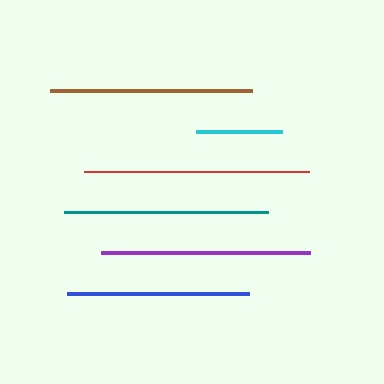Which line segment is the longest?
The red line is the longest at approximately 225 pixels.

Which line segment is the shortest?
The cyan line is the shortest at approximately 86 pixels.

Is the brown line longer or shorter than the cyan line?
The brown line is longer than the cyan line.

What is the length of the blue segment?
The blue segment is approximately 181 pixels long.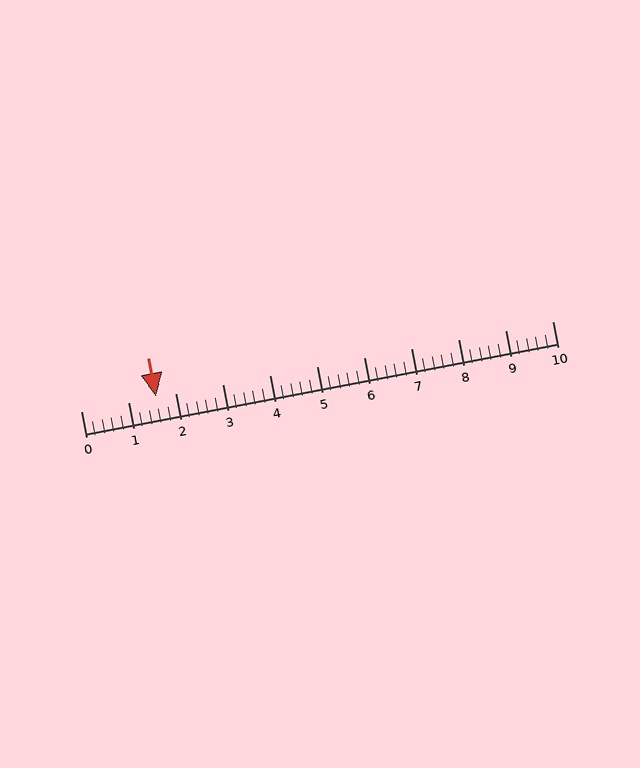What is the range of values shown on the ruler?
The ruler shows values from 0 to 10.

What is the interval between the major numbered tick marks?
The major tick marks are spaced 1 units apart.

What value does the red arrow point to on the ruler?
The red arrow points to approximately 1.6.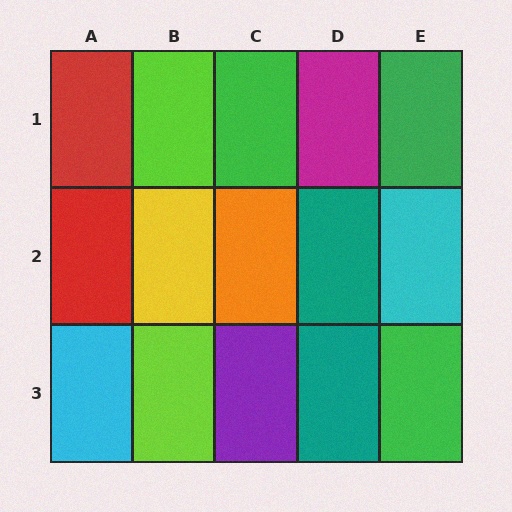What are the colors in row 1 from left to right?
Red, lime, green, magenta, green.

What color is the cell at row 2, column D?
Teal.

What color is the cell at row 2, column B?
Yellow.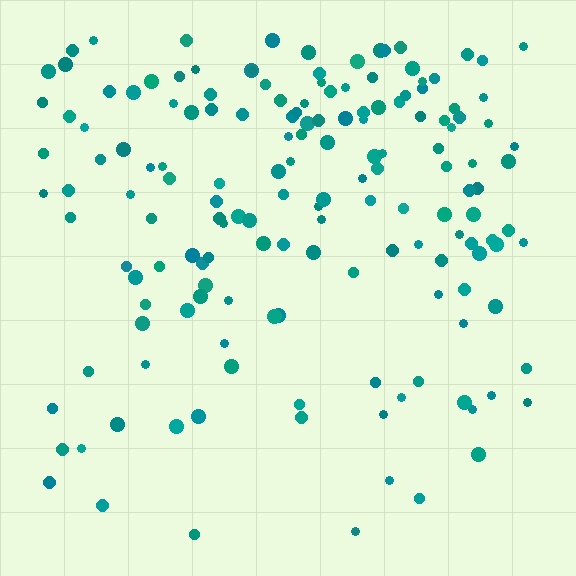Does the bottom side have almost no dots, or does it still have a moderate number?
Still a moderate number, just noticeably fewer than the top.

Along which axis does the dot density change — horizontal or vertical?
Vertical.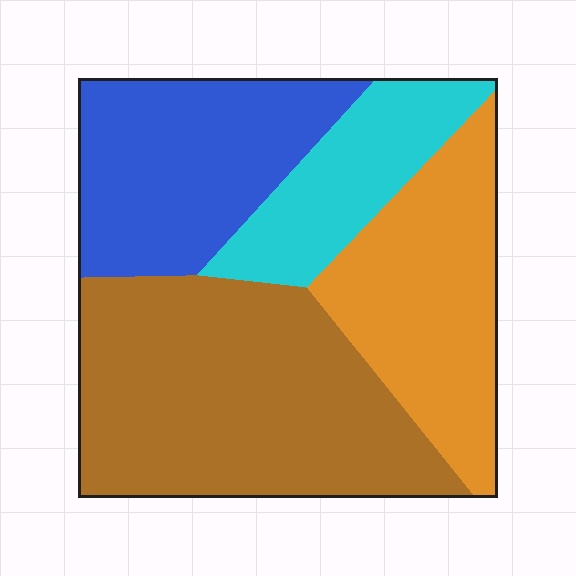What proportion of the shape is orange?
Orange covers about 25% of the shape.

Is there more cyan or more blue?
Blue.